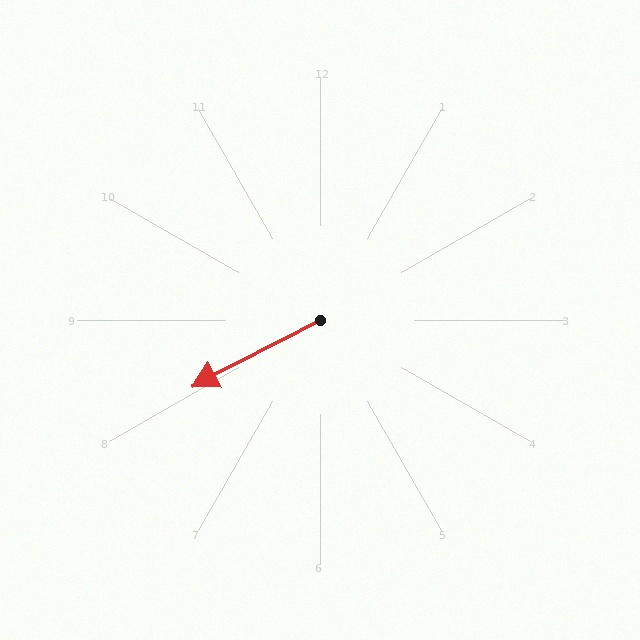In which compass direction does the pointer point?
Southwest.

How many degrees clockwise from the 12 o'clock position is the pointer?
Approximately 243 degrees.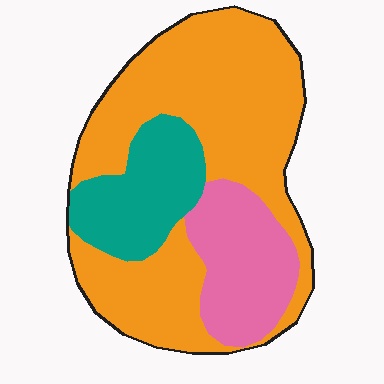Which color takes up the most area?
Orange, at roughly 60%.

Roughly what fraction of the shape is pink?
Pink covers roughly 20% of the shape.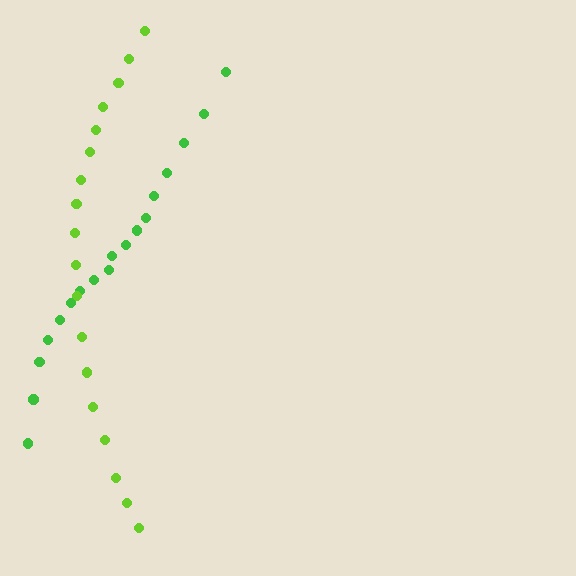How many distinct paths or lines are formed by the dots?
There are 2 distinct paths.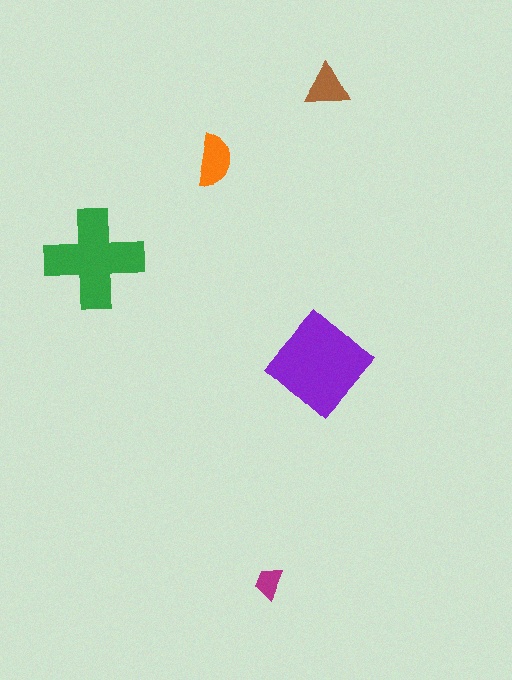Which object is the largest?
The purple diamond.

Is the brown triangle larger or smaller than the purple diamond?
Smaller.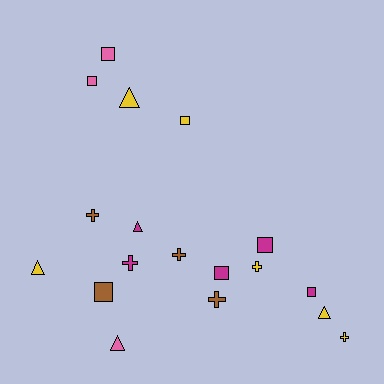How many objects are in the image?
There are 18 objects.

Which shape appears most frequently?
Square, with 7 objects.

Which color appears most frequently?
Yellow, with 6 objects.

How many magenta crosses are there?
There is 1 magenta cross.